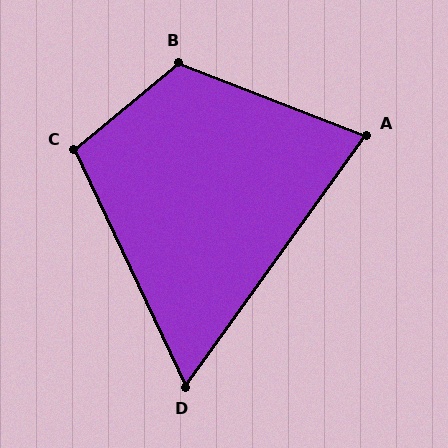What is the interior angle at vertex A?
Approximately 76 degrees (acute).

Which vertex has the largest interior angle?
B, at approximately 119 degrees.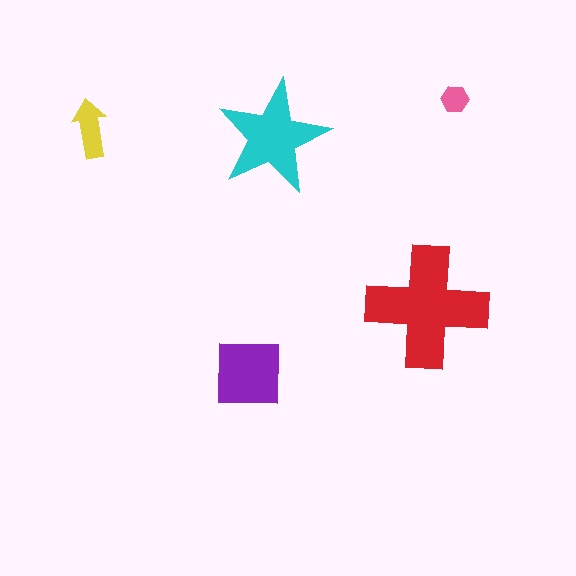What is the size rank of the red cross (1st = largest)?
1st.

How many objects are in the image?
There are 5 objects in the image.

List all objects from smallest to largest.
The pink hexagon, the yellow arrow, the purple square, the cyan star, the red cross.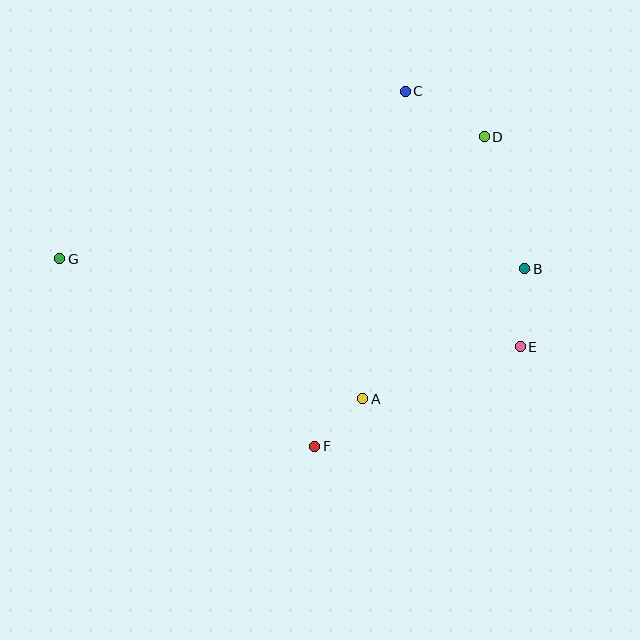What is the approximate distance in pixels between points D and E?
The distance between D and E is approximately 213 pixels.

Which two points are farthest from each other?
Points E and G are farthest from each other.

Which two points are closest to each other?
Points A and F are closest to each other.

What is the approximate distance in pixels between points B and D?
The distance between B and D is approximately 138 pixels.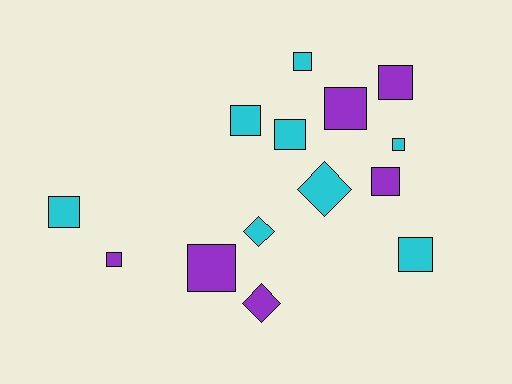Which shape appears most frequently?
Square, with 11 objects.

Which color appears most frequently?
Cyan, with 8 objects.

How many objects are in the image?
There are 14 objects.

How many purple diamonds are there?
There is 1 purple diamond.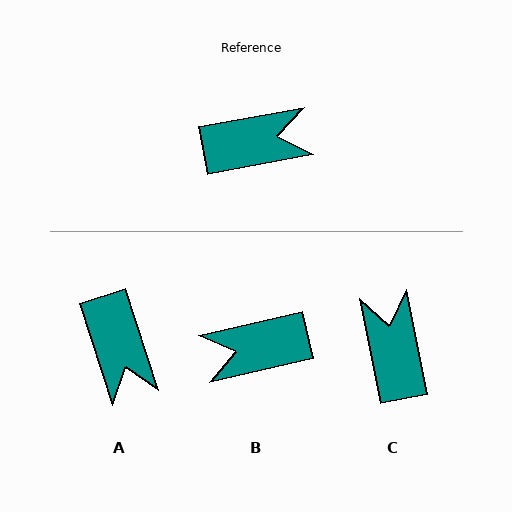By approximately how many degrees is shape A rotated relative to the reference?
Approximately 83 degrees clockwise.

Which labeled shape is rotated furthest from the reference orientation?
B, about 178 degrees away.